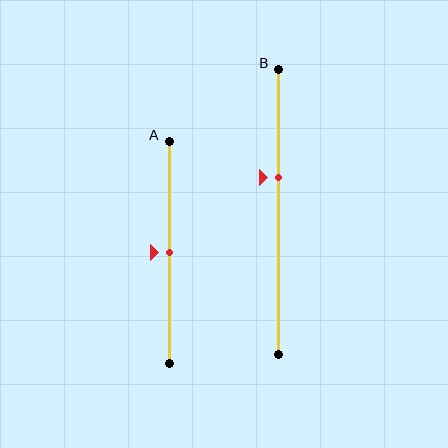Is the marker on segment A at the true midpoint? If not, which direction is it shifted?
Yes, the marker on segment A is at the true midpoint.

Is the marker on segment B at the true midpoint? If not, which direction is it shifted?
No, the marker on segment B is shifted upward by about 12% of the segment length.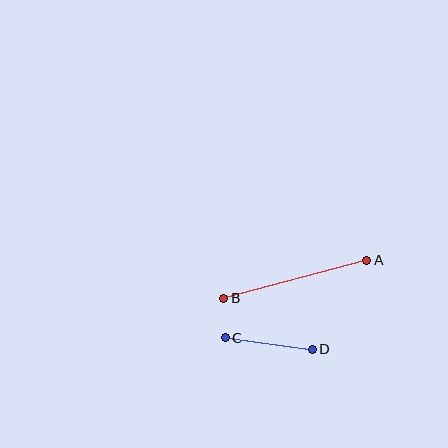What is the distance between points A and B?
The distance is approximately 148 pixels.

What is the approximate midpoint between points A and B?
The midpoint is at approximately (295, 279) pixels.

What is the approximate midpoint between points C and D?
The midpoint is at approximately (269, 344) pixels.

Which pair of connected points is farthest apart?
Points A and B are farthest apart.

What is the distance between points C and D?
The distance is approximately 88 pixels.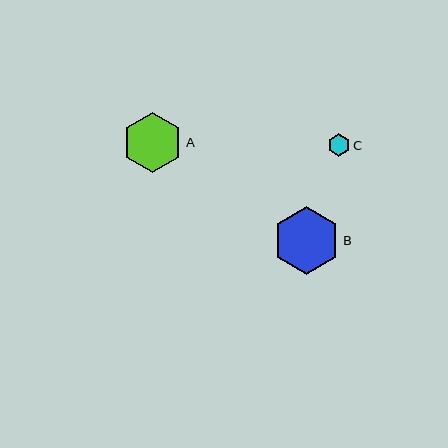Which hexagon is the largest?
Hexagon B is the largest with a size of approximately 67 pixels.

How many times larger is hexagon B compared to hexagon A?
Hexagon B is approximately 1.1 times the size of hexagon A.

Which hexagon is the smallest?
Hexagon C is the smallest with a size of approximately 22 pixels.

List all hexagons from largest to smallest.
From largest to smallest: B, A, C.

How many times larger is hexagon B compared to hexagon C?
Hexagon B is approximately 3.0 times the size of hexagon C.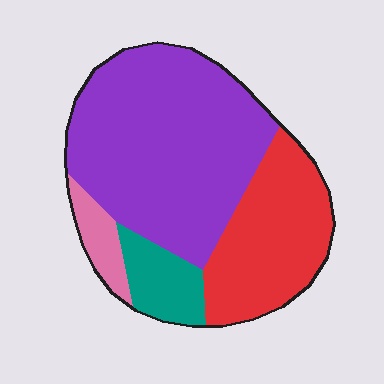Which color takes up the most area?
Purple, at roughly 55%.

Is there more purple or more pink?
Purple.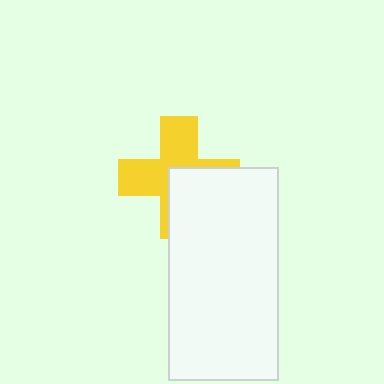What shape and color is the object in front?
The object in front is a white rectangle.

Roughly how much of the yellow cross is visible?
About half of it is visible (roughly 57%).